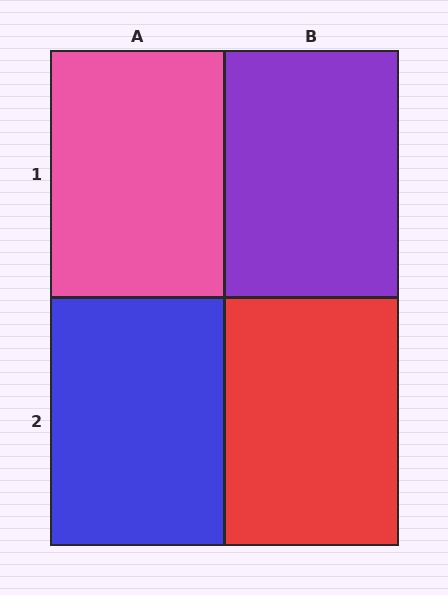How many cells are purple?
1 cell is purple.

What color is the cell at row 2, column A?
Blue.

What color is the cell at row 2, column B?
Red.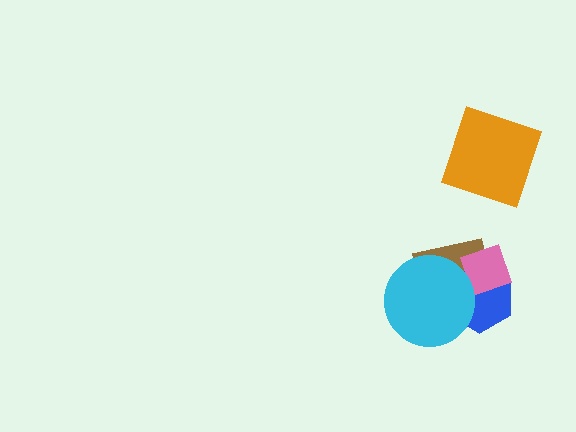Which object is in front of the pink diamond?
The cyan circle is in front of the pink diamond.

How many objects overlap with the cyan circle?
3 objects overlap with the cyan circle.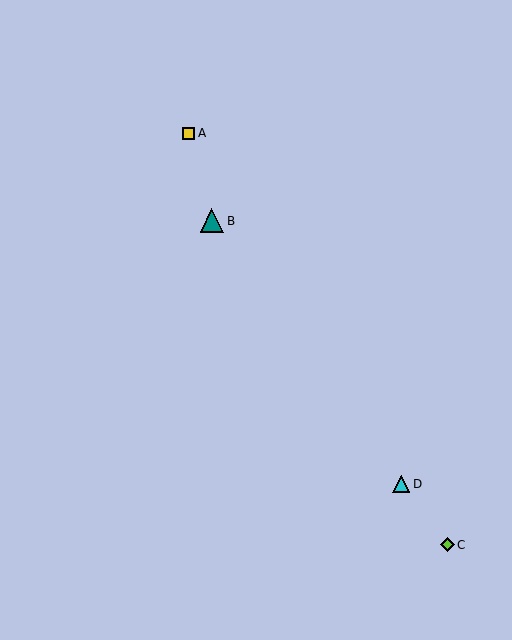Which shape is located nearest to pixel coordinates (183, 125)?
The yellow square (labeled A) at (189, 133) is nearest to that location.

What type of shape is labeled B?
Shape B is a teal triangle.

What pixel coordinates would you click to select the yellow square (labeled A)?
Click at (189, 133) to select the yellow square A.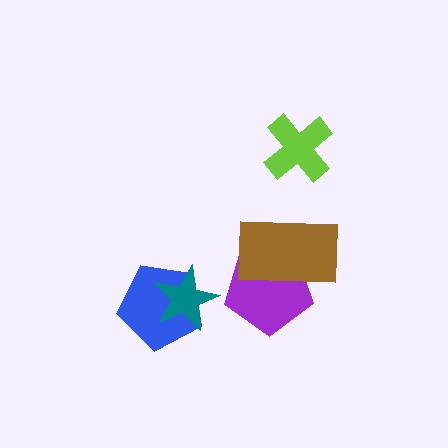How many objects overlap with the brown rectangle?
1 object overlaps with the brown rectangle.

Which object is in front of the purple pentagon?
The brown rectangle is in front of the purple pentagon.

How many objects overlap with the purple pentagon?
1 object overlaps with the purple pentagon.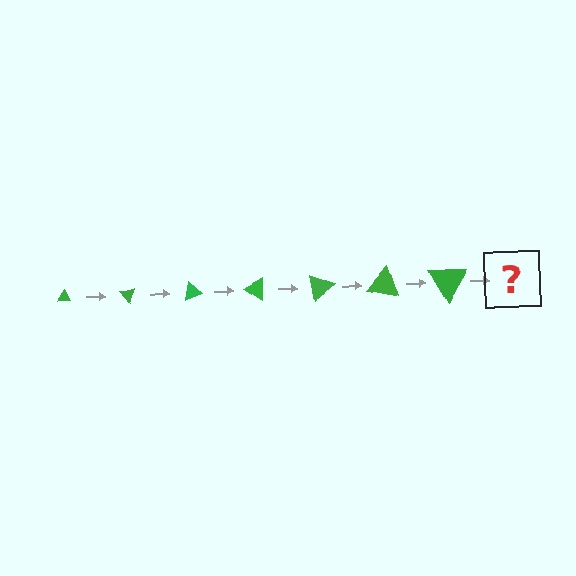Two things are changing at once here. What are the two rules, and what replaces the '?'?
The two rules are that the triangle grows larger each step and it rotates 50 degrees each step. The '?' should be a triangle, larger than the previous one and rotated 350 degrees from the start.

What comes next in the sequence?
The next element should be a triangle, larger than the previous one and rotated 350 degrees from the start.